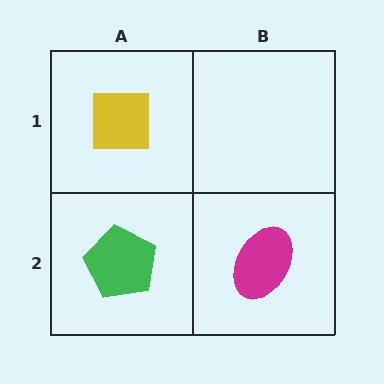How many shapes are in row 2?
2 shapes.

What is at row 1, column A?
A yellow square.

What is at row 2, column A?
A green pentagon.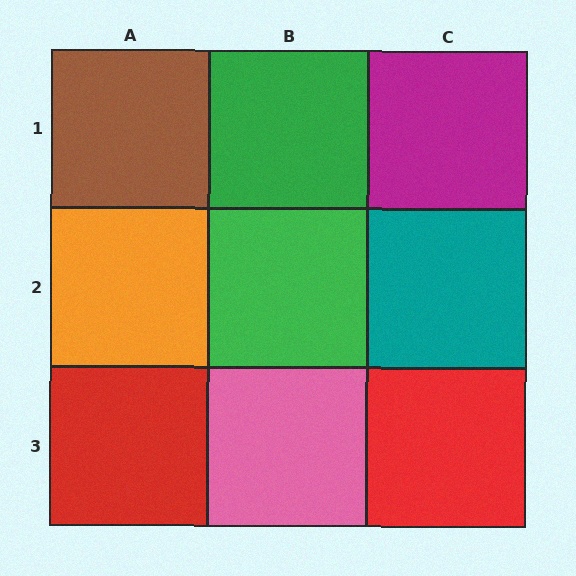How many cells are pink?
1 cell is pink.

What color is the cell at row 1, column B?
Green.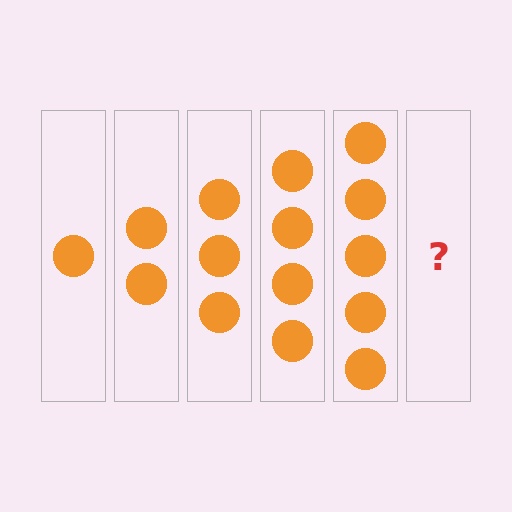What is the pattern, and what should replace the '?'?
The pattern is that each step adds one more circle. The '?' should be 6 circles.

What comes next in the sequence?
The next element should be 6 circles.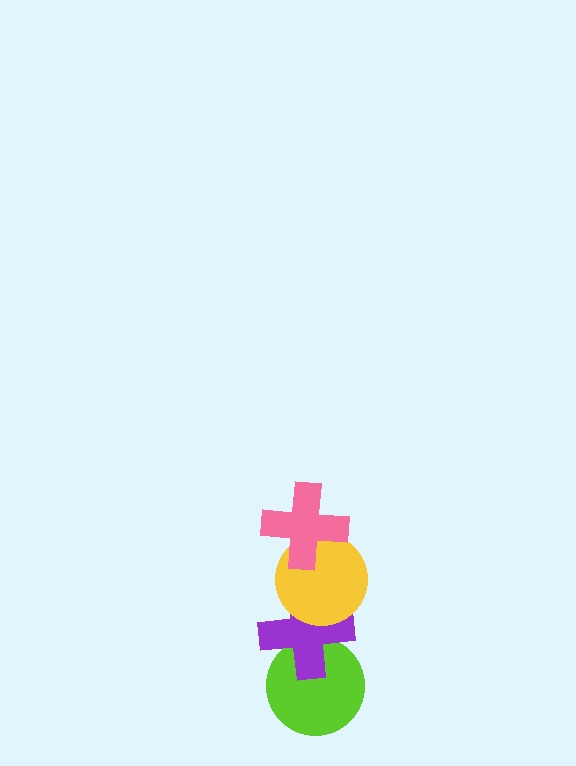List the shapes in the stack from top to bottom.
From top to bottom: the pink cross, the yellow circle, the purple cross, the lime circle.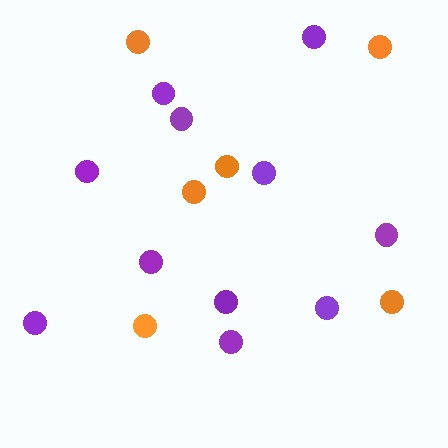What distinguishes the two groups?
There are 2 groups: one group of purple circles (11) and one group of orange circles (6).